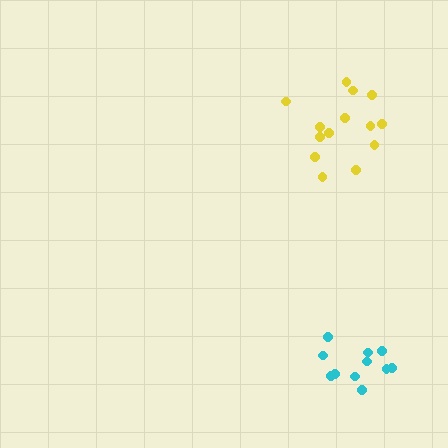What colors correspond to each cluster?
The clusters are colored: cyan, yellow.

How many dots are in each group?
Group 1: 11 dots, Group 2: 14 dots (25 total).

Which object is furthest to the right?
The cyan cluster is rightmost.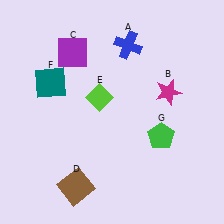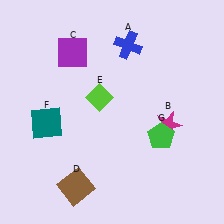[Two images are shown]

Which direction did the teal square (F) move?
The teal square (F) moved down.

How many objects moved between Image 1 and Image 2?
2 objects moved between the two images.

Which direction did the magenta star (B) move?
The magenta star (B) moved down.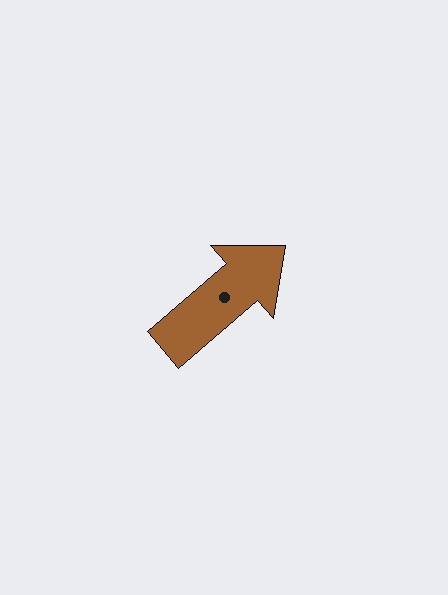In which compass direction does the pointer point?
Northeast.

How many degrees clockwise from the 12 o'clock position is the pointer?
Approximately 49 degrees.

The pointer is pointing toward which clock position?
Roughly 2 o'clock.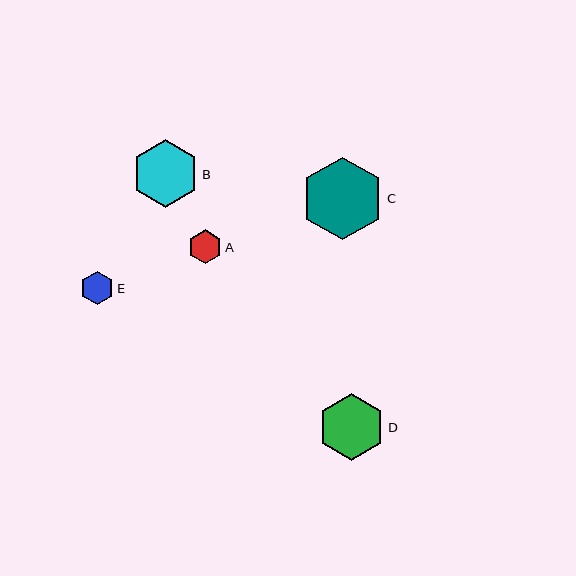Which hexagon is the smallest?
Hexagon E is the smallest with a size of approximately 33 pixels.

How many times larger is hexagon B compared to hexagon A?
Hexagon B is approximately 2.0 times the size of hexagon A.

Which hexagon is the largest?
Hexagon C is the largest with a size of approximately 83 pixels.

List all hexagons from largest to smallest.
From largest to smallest: C, B, D, A, E.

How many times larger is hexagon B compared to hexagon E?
Hexagon B is approximately 2.0 times the size of hexagon E.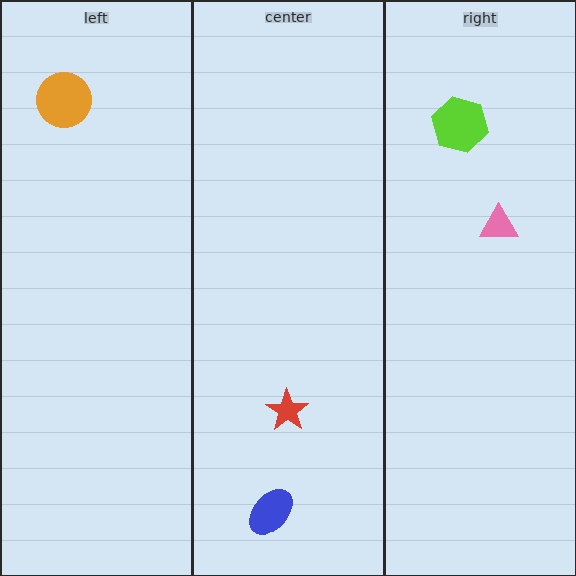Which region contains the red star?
The center region.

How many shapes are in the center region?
2.